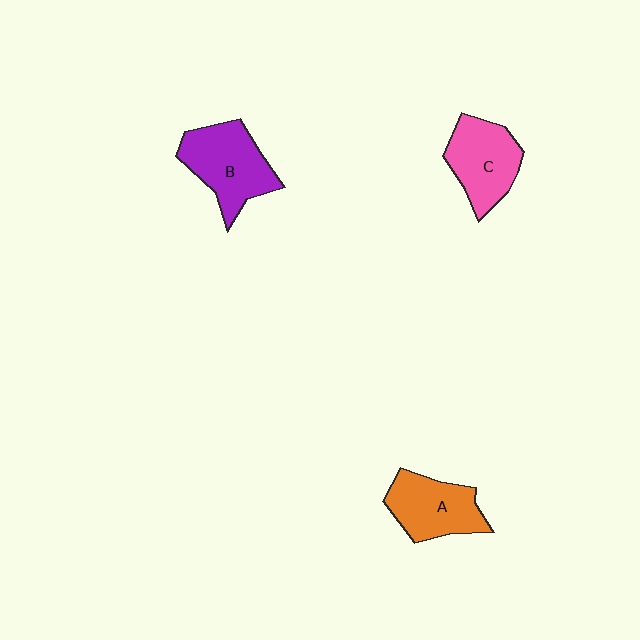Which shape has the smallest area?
Shape A (orange).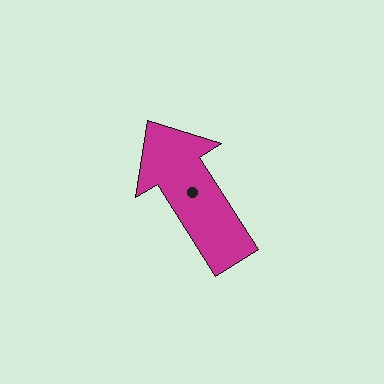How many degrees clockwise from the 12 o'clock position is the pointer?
Approximately 328 degrees.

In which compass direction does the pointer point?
Northwest.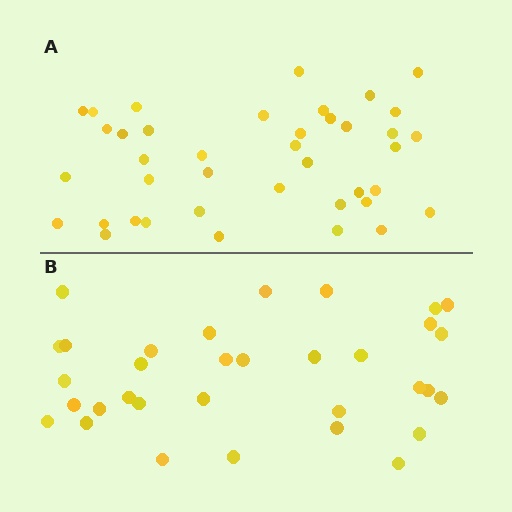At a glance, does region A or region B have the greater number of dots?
Region A (the top region) has more dots.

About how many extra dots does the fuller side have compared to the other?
Region A has roughly 8 or so more dots than region B.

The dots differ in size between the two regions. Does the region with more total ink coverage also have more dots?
No. Region B has more total ink coverage because its dots are larger, but region A actually contains more individual dots. Total area can be misleading — the number of items is what matters here.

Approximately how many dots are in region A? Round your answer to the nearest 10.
About 40 dots.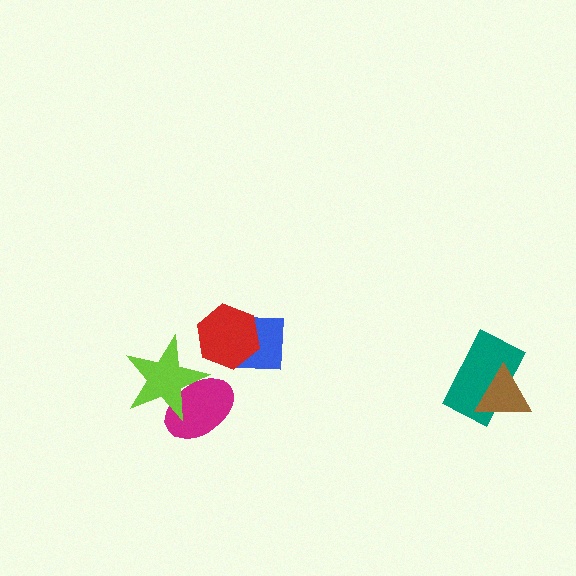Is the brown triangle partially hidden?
No, no other shape covers it.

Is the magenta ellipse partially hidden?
Yes, it is partially covered by another shape.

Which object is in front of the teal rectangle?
The brown triangle is in front of the teal rectangle.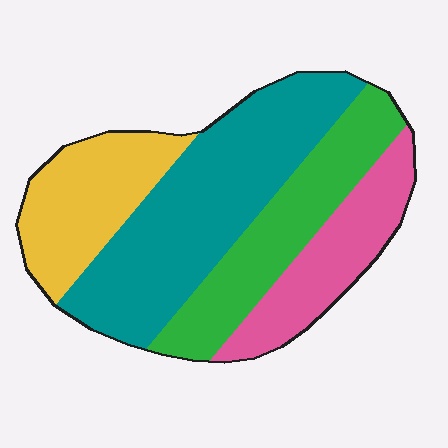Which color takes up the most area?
Teal, at roughly 40%.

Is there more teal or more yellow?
Teal.